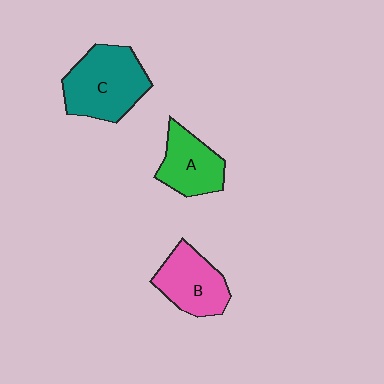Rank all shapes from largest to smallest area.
From largest to smallest: C (teal), B (pink), A (green).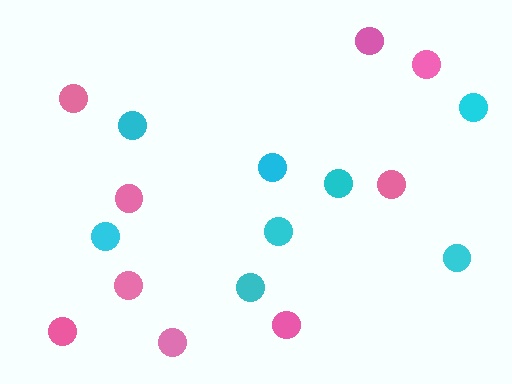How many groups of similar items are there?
There are 2 groups: one group of cyan circles (8) and one group of pink circles (9).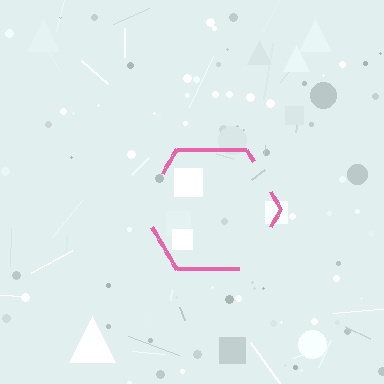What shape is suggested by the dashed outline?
The dashed outline suggests a hexagon.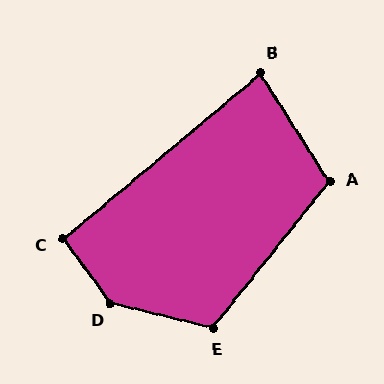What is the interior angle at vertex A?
Approximately 109 degrees (obtuse).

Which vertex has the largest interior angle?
D, at approximately 140 degrees.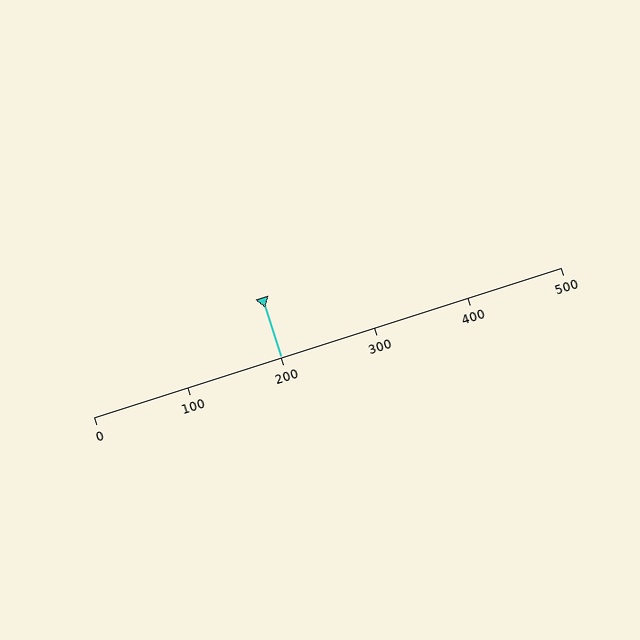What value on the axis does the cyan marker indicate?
The marker indicates approximately 200.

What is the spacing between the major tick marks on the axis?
The major ticks are spaced 100 apart.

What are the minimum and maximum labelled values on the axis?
The axis runs from 0 to 500.